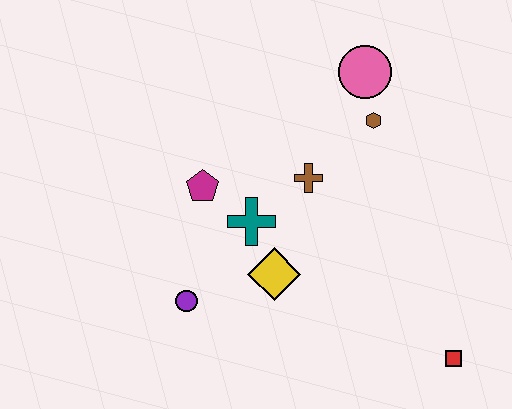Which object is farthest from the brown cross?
The red square is farthest from the brown cross.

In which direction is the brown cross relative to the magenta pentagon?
The brown cross is to the right of the magenta pentagon.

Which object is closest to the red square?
The yellow diamond is closest to the red square.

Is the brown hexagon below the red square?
No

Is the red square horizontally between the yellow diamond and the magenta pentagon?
No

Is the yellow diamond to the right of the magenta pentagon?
Yes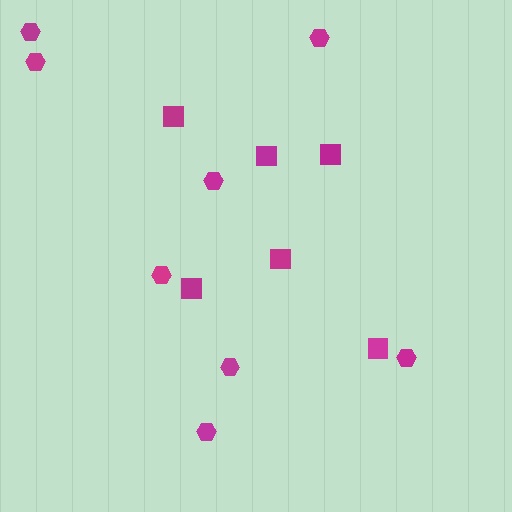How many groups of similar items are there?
There are 2 groups: one group of squares (6) and one group of hexagons (8).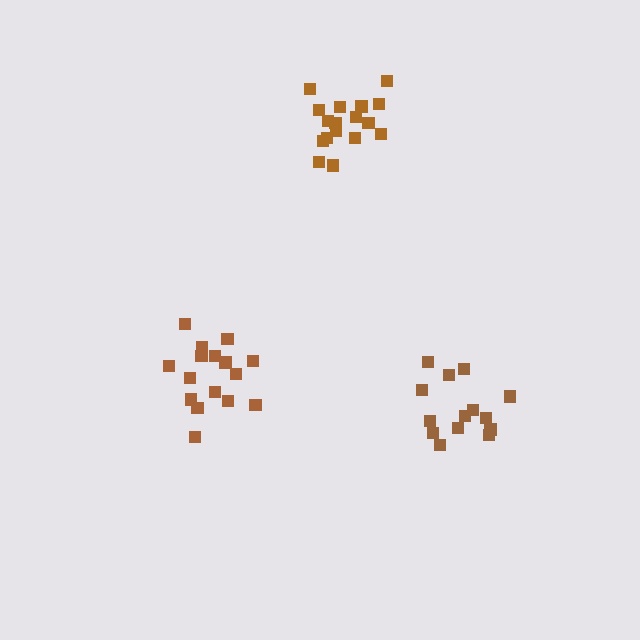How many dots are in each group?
Group 1: 16 dots, Group 2: 17 dots, Group 3: 14 dots (47 total).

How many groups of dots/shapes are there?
There are 3 groups.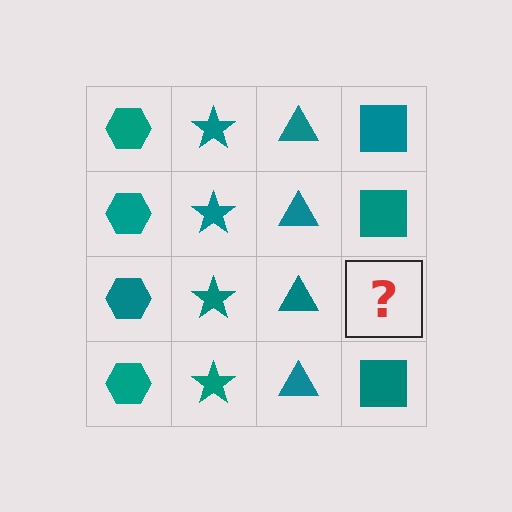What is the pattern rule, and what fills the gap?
The rule is that each column has a consistent shape. The gap should be filled with a teal square.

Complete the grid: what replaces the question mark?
The question mark should be replaced with a teal square.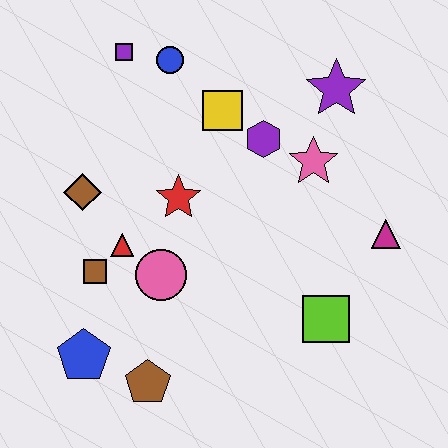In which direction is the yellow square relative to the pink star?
The yellow square is to the left of the pink star.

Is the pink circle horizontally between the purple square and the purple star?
Yes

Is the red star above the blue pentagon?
Yes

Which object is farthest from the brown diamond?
The magenta triangle is farthest from the brown diamond.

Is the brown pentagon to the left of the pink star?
Yes